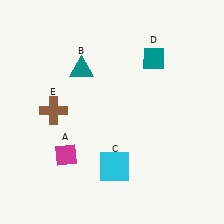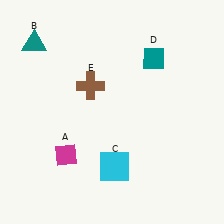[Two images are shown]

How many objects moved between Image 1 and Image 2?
2 objects moved between the two images.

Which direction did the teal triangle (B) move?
The teal triangle (B) moved left.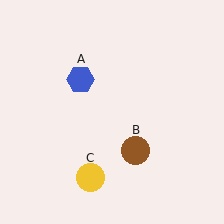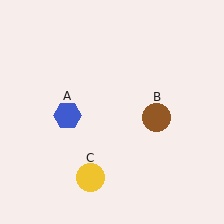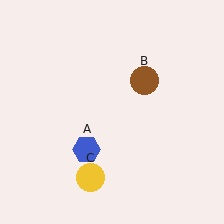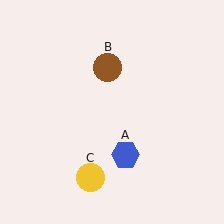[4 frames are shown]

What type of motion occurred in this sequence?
The blue hexagon (object A), brown circle (object B) rotated counterclockwise around the center of the scene.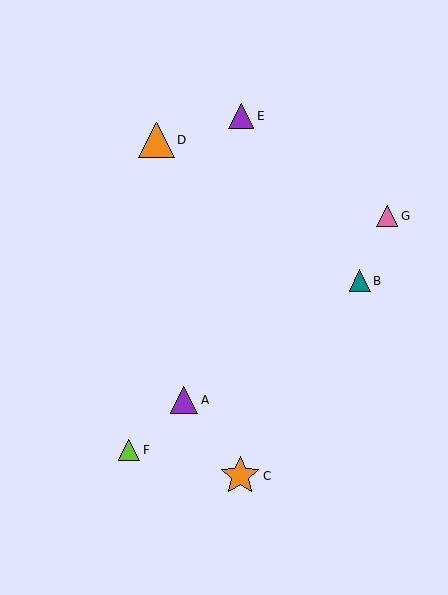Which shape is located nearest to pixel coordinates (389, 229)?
The pink triangle (labeled G) at (387, 216) is nearest to that location.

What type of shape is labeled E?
Shape E is a purple triangle.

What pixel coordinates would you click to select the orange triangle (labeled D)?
Click at (157, 140) to select the orange triangle D.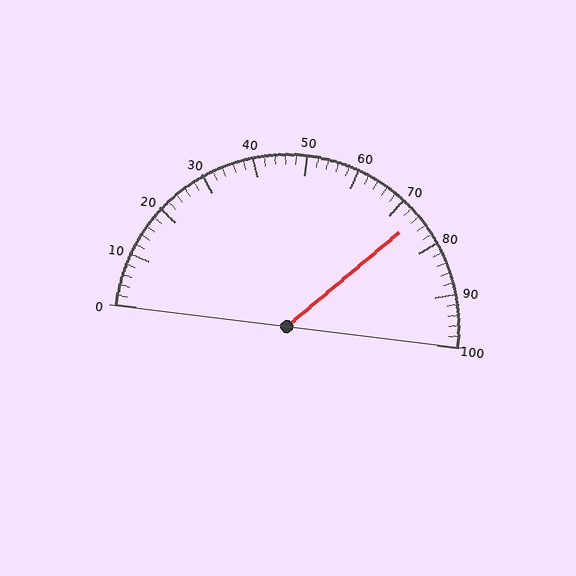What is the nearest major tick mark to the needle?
The nearest major tick mark is 70.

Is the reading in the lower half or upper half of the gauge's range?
The reading is in the upper half of the range (0 to 100).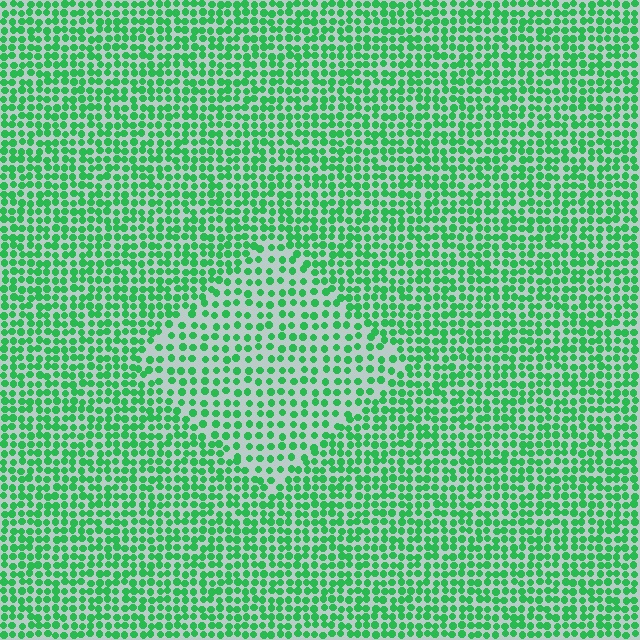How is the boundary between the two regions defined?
The boundary is defined by a change in element density (approximately 1.6x ratio). All elements are the same color, size, and shape.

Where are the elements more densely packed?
The elements are more densely packed outside the diamond boundary.